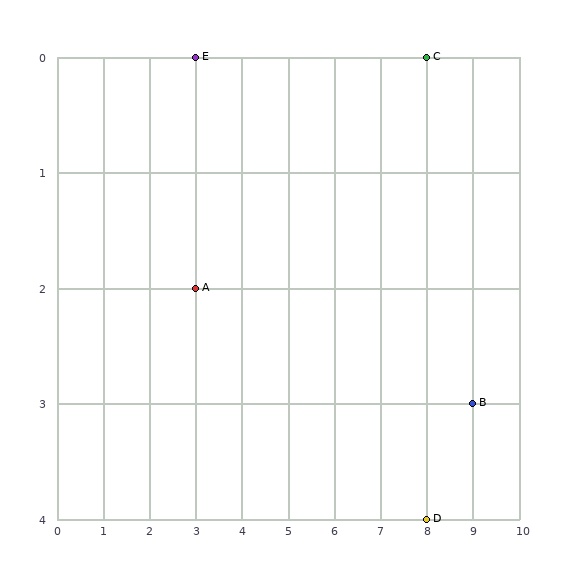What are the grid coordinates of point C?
Point C is at grid coordinates (8, 0).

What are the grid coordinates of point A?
Point A is at grid coordinates (3, 2).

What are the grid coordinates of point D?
Point D is at grid coordinates (8, 4).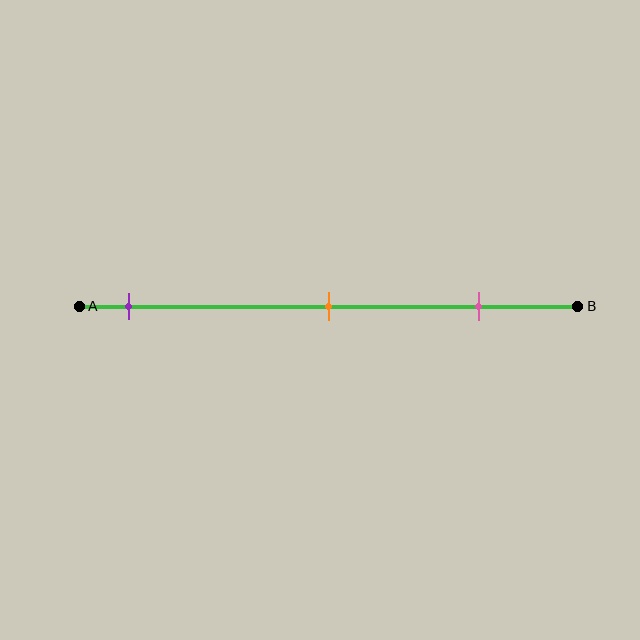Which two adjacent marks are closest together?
The orange and pink marks are the closest adjacent pair.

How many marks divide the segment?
There are 3 marks dividing the segment.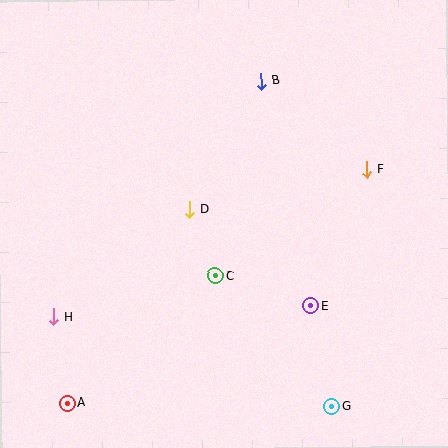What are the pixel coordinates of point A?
Point A is at (67, 403).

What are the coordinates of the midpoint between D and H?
The midpoint between D and H is at (121, 263).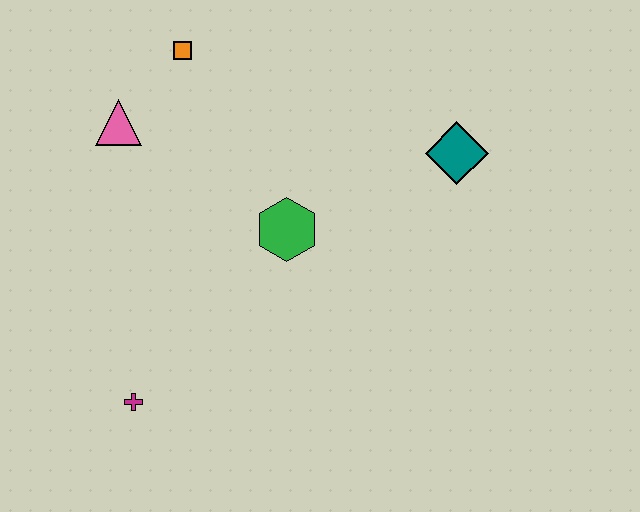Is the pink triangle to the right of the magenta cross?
No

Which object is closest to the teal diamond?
The green hexagon is closest to the teal diamond.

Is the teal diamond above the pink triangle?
No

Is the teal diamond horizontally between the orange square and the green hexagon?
No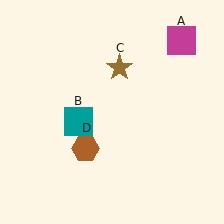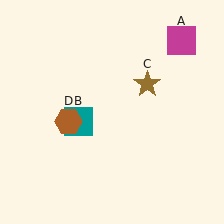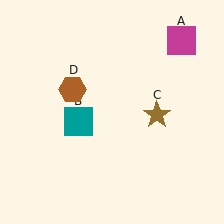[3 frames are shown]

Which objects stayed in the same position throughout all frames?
Magenta square (object A) and teal square (object B) remained stationary.